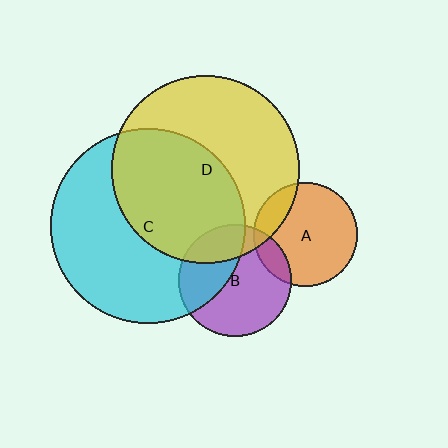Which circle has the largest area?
Circle C (cyan).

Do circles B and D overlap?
Yes.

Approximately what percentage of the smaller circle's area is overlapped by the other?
Approximately 25%.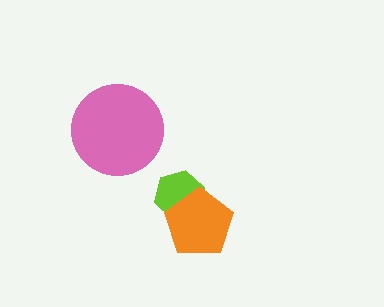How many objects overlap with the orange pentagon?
1 object overlaps with the orange pentagon.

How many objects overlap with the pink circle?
0 objects overlap with the pink circle.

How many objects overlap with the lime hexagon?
1 object overlaps with the lime hexagon.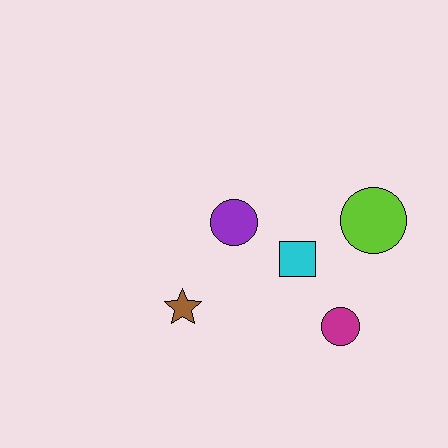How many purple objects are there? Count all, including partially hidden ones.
There is 1 purple object.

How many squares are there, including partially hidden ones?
There is 1 square.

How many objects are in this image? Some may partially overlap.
There are 5 objects.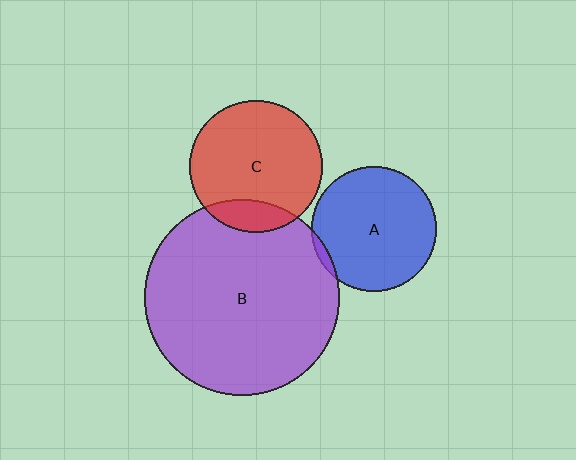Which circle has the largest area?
Circle B (purple).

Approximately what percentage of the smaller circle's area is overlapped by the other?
Approximately 5%.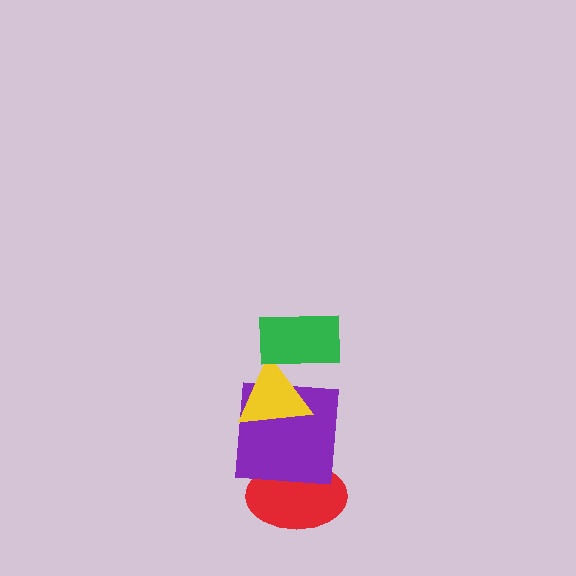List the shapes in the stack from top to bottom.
From top to bottom: the green rectangle, the yellow triangle, the purple square, the red ellipse.